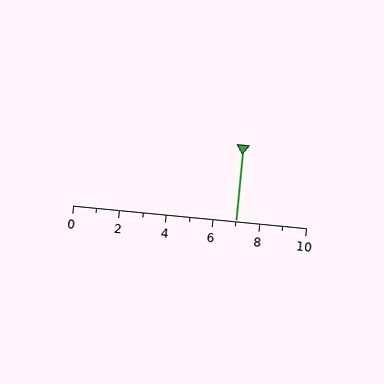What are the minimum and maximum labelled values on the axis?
The axis runs from 0 to 10.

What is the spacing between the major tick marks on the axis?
The major ticks are spaced 2 apart.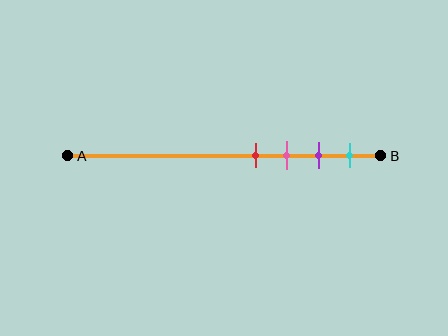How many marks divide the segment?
There are 4 marks dividing the segment.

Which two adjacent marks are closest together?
The red and pink marks are the closest adjacent pair.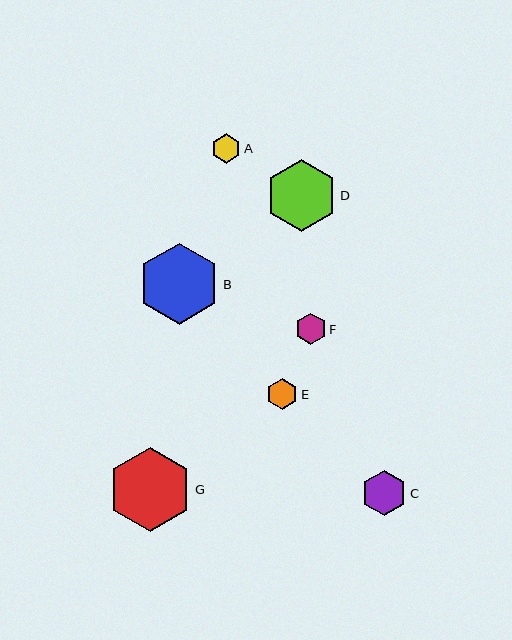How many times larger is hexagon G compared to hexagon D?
Hexagon G is approximately 1.2 times the size of hexagon D.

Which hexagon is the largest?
Hexagon G is the largest with a size of approximately 84 pixels.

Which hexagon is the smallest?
Hexagon A is the smallest with a size of approximately 29 pixels.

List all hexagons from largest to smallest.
From largest to smallest: G, B, D, C, F, E, A.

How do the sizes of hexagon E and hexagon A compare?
Hexagon E and hexagon A are approximately the same size.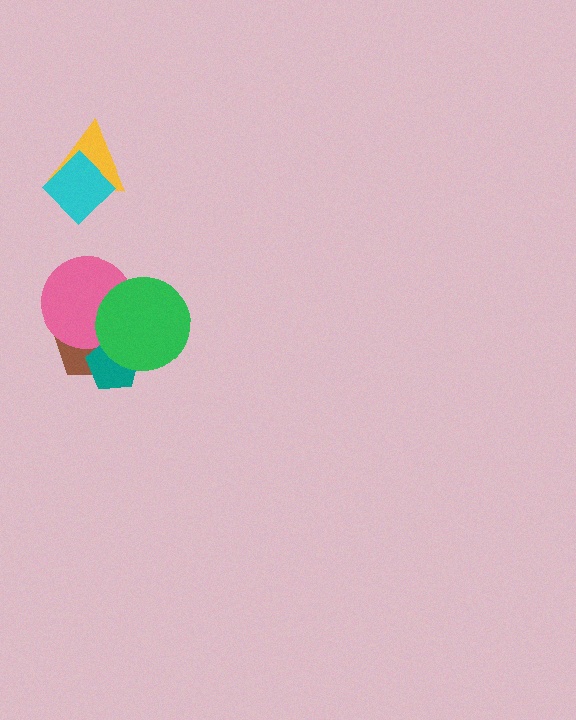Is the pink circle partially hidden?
Yes, it is partially covered by another shape.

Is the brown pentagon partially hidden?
Yes, it is partially covered by another shape.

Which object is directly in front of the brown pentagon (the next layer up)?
The pink circle is directly in front of the brown pentagon.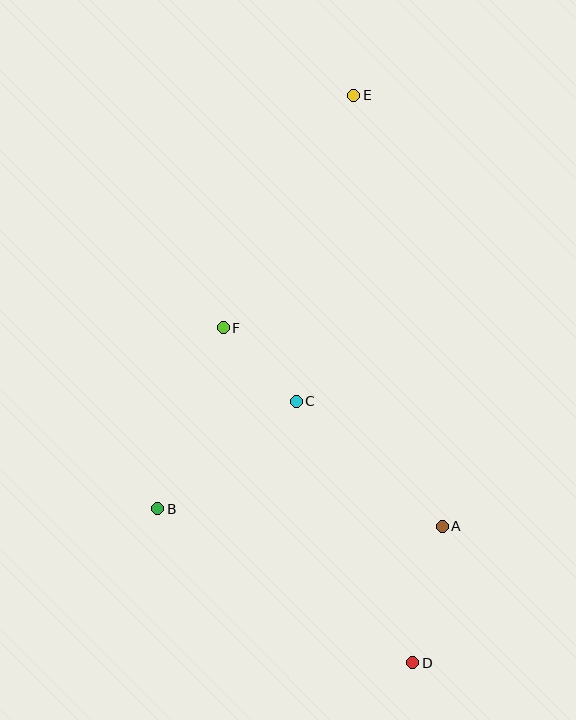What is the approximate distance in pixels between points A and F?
The distance between A and F is approximately 296 pixels.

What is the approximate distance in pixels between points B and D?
The distance between B and D is approximately 298 pixels.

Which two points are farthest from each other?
Points D and E are farthest from each other.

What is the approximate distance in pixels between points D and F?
The distance between D and F is approximately 385 pixels.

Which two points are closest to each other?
Points C and F are closest to each other.